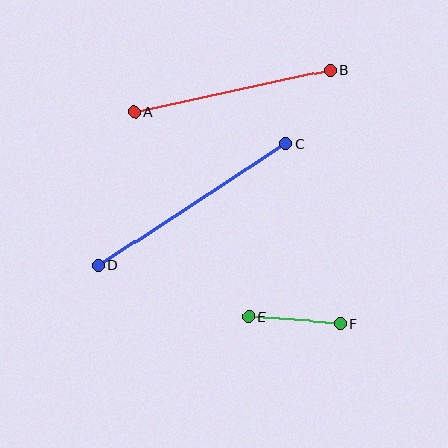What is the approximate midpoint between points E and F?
The midpoint is at approximately (295, 320) pixels.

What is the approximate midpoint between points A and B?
The midpoint is at approximately (232, 91) pixels.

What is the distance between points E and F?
The distance is approximately 92 pixels.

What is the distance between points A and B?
The distance is approximately 201 pixels.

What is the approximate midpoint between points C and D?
The midpoint is at approximately (192, 205) pixels.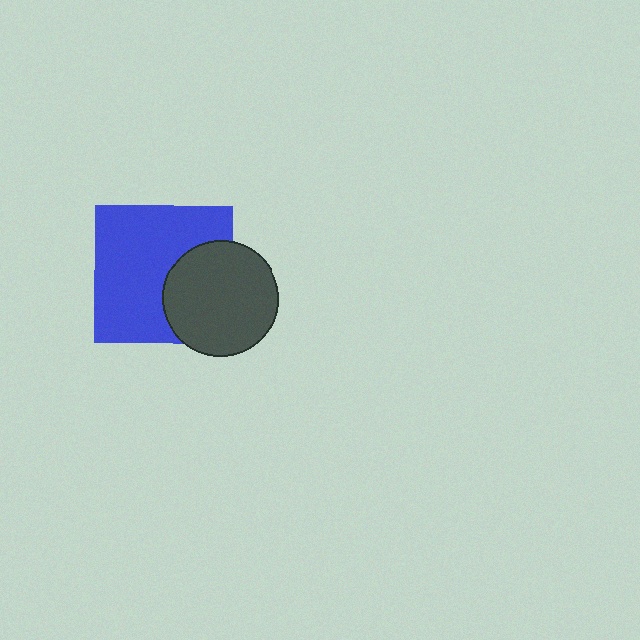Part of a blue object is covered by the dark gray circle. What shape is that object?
It is a square.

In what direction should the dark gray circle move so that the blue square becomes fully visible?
The dark gray circle should move right. That is the shortest direction to clear the overlap and leave the blue square fully visible.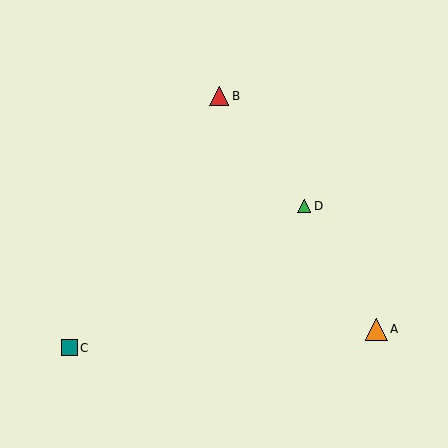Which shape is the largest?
The orange triangle (labeled A) is the largest.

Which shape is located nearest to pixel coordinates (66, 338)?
The teal square (labeled C) at (70, 348) is nearest to that location.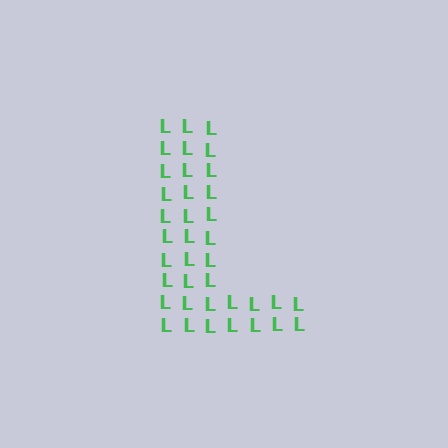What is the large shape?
The large shape is the letter L.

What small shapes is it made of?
It is made of small letter L's.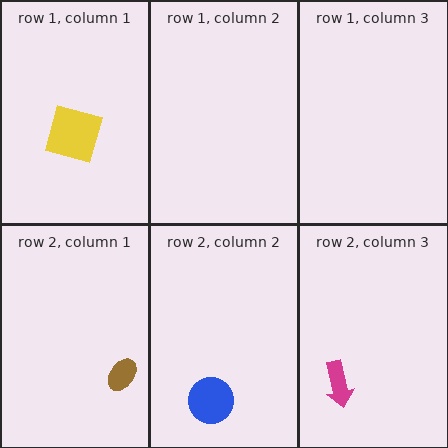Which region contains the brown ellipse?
The row 2, column 1 region.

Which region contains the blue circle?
The row 2, column 2 region.